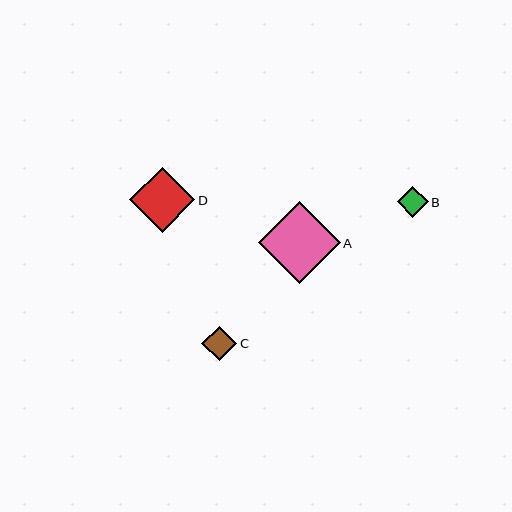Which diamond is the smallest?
Diamond B is the smallest with a size of approximately 31 pixels.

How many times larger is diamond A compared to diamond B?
Diamond A is approximately 2.7 times the size of diamond B.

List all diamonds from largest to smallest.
From largest to smallest: A, D, C, B.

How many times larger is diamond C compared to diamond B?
Diamond C is approximately 1.1 times the size of diamond B.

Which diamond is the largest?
Diamond A is the largest with a size of approximately 82 pixels.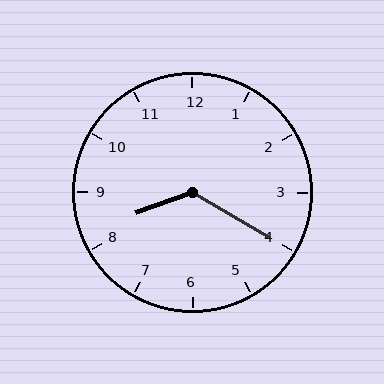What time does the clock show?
8:20.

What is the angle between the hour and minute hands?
Approximately 130 degrees.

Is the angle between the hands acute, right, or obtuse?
It is obtuse.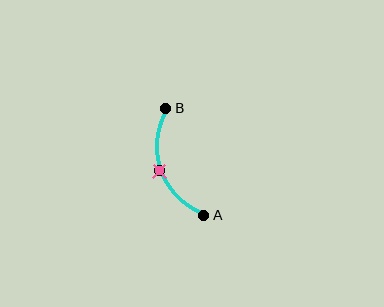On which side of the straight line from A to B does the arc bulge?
The arc bulges to the left of the straight line connecting A and B.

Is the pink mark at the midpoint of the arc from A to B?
Yes. The pink mark lies on the arc at equal arc-length from both A and B — it is the arc midpoint.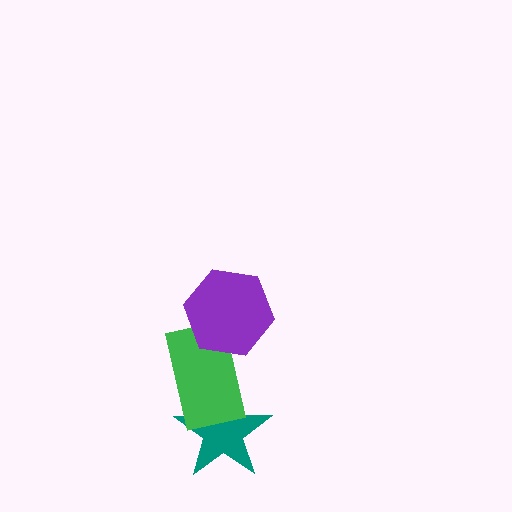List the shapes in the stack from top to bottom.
From top to bottom: the purple hexagon, the green rectangle, the teal star.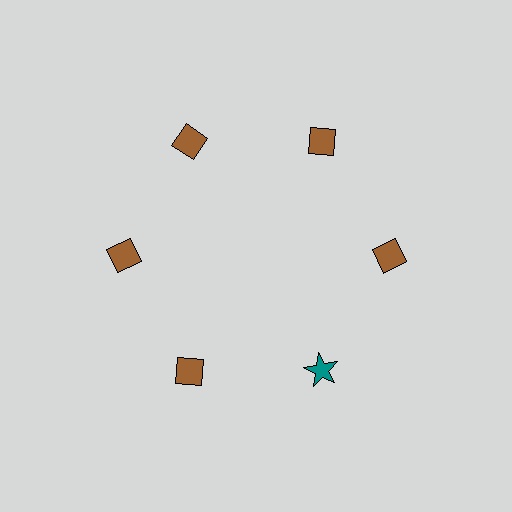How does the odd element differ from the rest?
It differs in both color (teal instead of brown) and shape (star instead of diamond).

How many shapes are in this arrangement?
There are 6 shapes arranged in a ring pattern.